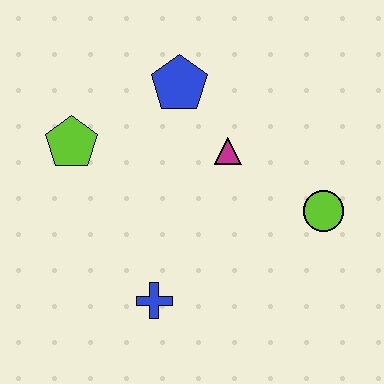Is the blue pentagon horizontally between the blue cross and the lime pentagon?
No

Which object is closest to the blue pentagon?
The magenta triangle is closest to the blue pentagon.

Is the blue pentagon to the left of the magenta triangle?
Yes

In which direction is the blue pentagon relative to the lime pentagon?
The blue pentagon is to the right of the lime pentagon.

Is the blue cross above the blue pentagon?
No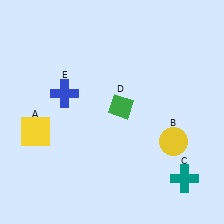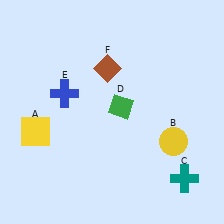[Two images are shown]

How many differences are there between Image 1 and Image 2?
There is 1 difference between the two images.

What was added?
A brown diamond (F) was added in Image 2.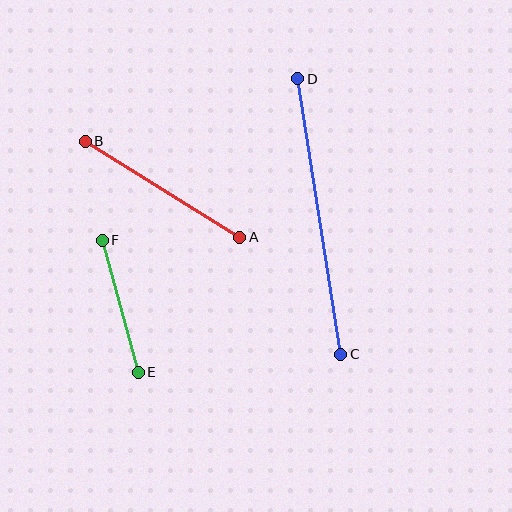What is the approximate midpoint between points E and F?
The midpoint is at approximately (120, 306) pixels.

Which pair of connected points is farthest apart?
Points C and D are farthest apart.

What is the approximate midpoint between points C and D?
The midpoint is at approximately (319, 216) pixels.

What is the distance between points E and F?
The distance is approximately 137 pixels.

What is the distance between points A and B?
The distance is approximately 182 pixels.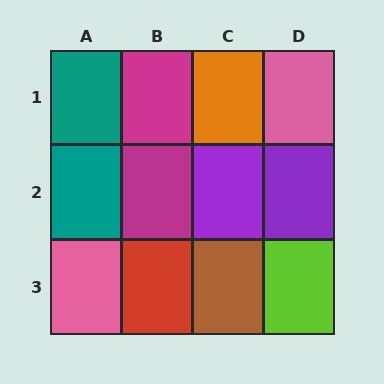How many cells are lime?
1 cell is lime.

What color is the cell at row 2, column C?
Purple.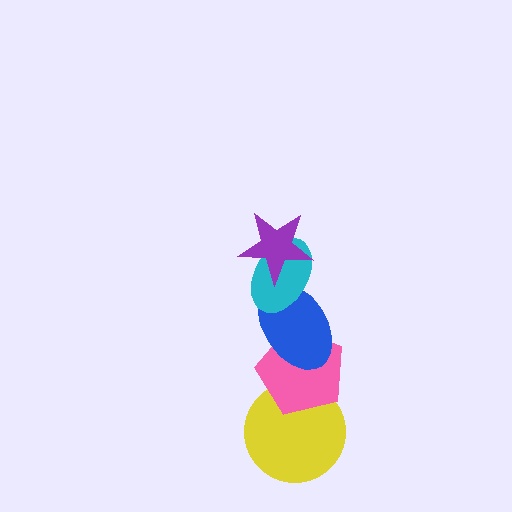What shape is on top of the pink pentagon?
The blue ellipse is on top of the pink pentagon.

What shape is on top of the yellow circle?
The pink pentagon is on top of the yellow circle.